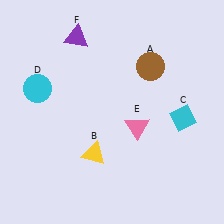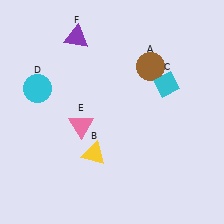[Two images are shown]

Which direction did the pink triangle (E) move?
The pink triangle (E) moved left.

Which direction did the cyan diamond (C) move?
The cyan diamond (C) moved up.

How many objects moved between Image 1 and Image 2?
2 objects moved between the two images.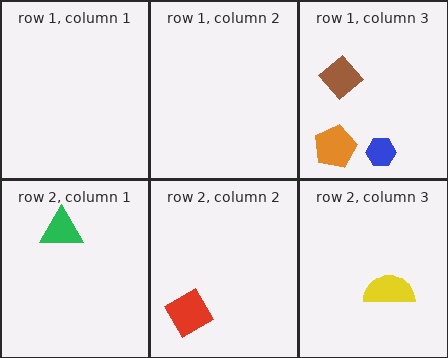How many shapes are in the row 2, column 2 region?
1.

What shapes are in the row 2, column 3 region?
The yellow semicircle.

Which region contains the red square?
The row 2, column 2 region.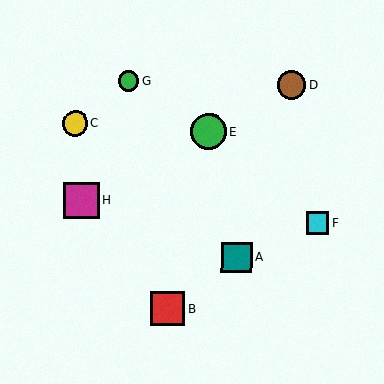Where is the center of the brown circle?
The center of the brown circle is at (291, 84).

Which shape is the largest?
The magenta square (labeled H) is the largest.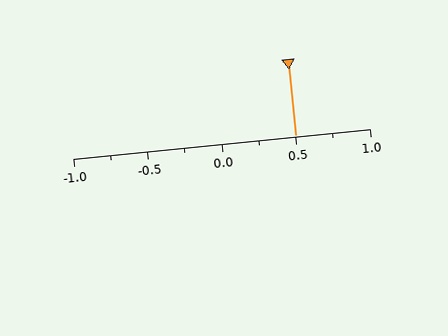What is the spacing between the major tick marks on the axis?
The major ticks are spaced 0.5 apart.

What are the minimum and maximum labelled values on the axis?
The axis runs from -1.0 to 1.0.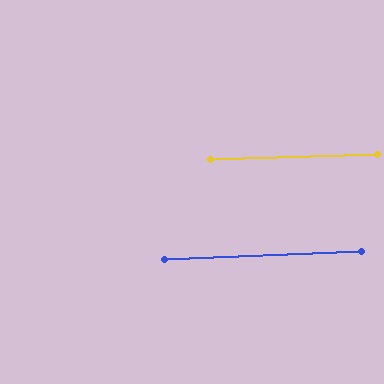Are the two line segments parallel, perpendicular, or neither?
Parallel — their directions differ by only 0.8°.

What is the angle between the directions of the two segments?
Approximately 1 degree.